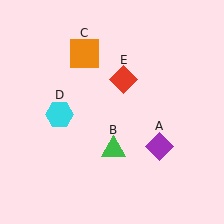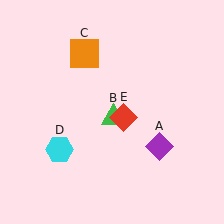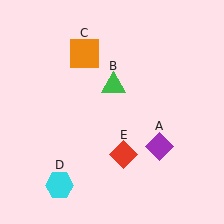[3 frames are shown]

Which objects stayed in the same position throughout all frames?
Purple diamond (object A) and orange square (object C) remained stationary.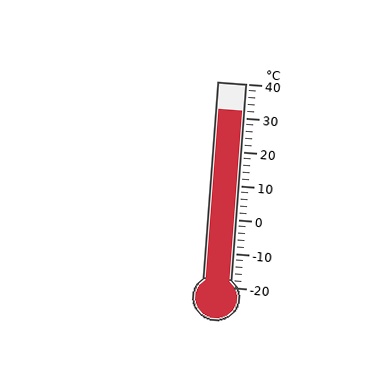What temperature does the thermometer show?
The thermometer shows approximately 32°C.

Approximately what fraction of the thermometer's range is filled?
The thermometer is filled to approximately 85% of its range.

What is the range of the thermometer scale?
The thermometer scale ranges from -20°C to 40°C.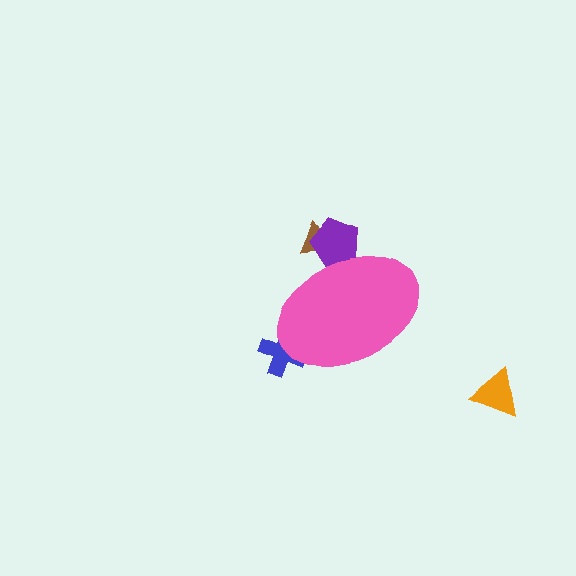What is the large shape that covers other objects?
A pink ellipse.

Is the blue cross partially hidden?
Yes, the blue cross is partially hidden behind the pink ellipse.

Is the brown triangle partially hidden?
Yes, the brown triangle is partially hidden behind the pink ellipse.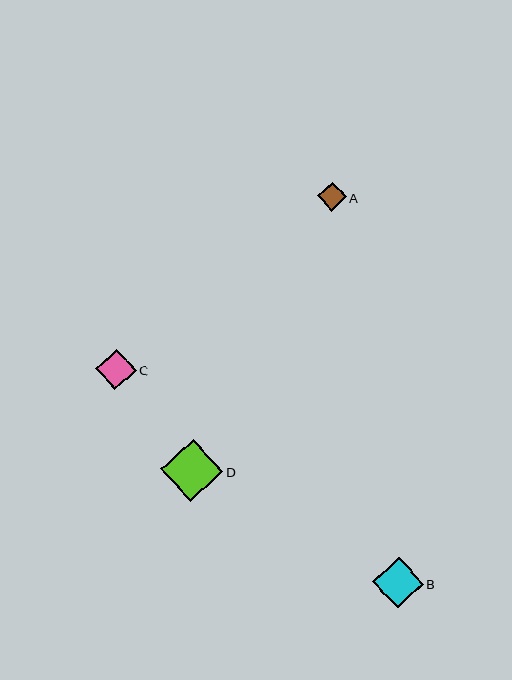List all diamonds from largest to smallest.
From largest to smallest: D, B, C, A.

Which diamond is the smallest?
Diamond A is the smallest with a size of approximately 29 pixels.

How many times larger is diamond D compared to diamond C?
Diamond D is approximately 1.5 times the size of diamond C.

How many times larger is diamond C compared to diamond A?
Diamond C is approximately 1.4 times the size of diamond A.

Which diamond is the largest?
Diamond D is the largest with a size of approximately 62 pixels.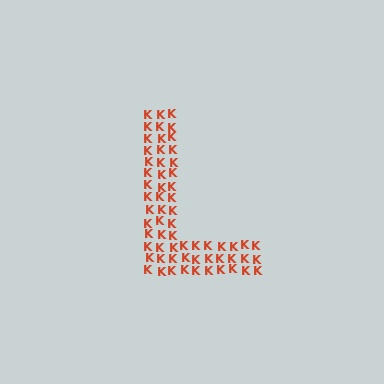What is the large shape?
The large shape is the letter L.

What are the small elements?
The small elements are letter K's.